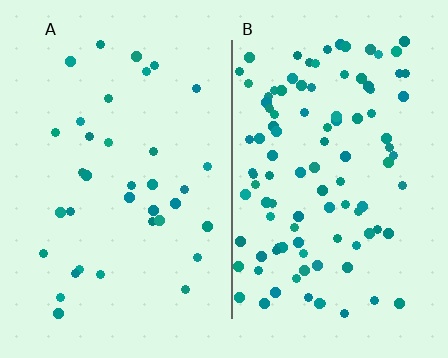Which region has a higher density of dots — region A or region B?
B (the right).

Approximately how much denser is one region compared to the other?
Approximately 2.9× — region B over region A.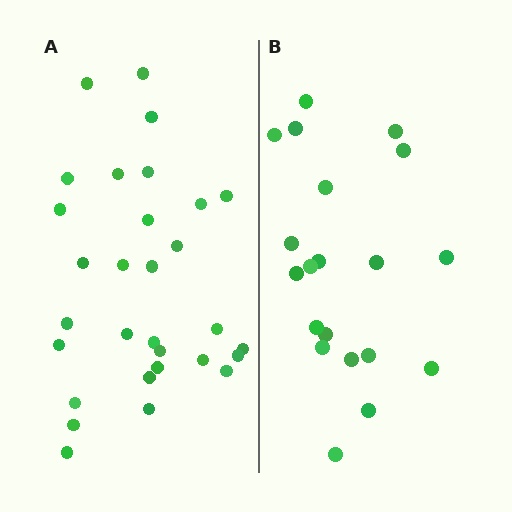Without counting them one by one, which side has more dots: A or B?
Region A (the left region) has more dots.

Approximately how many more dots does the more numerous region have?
Region A has roughly 10 or so more dots than region B.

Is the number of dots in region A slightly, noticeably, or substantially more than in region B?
Region A has substantially more. The ratio is roughly 1.5 to 1.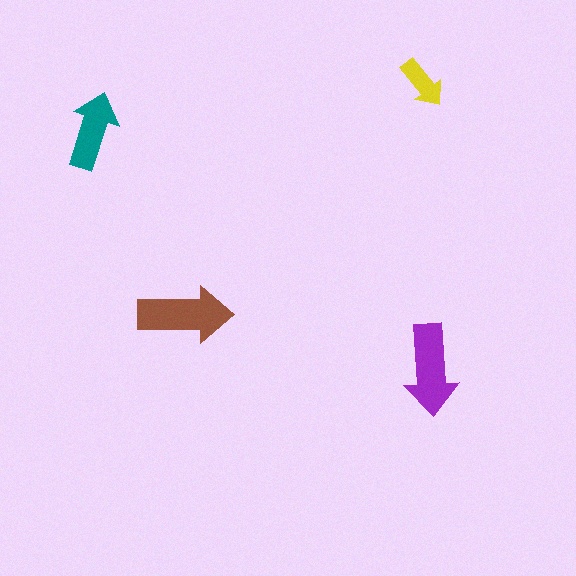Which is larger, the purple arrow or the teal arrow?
The purple one.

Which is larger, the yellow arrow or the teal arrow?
The teal one.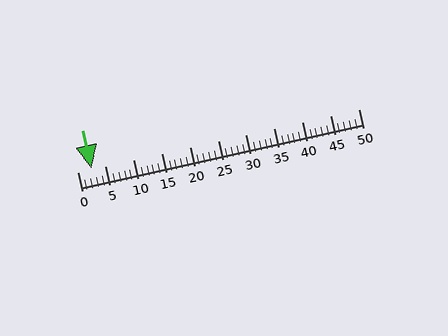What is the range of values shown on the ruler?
The ruler shows values from 0 to 50.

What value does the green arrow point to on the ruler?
The green arrow points to approximately 2.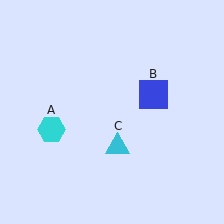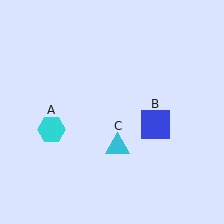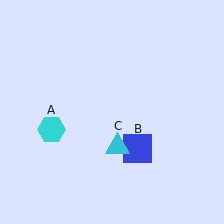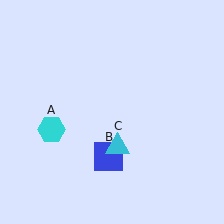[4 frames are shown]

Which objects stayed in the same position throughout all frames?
Cyan hexagon (object A) and cyan triangle (object C) remained stationary.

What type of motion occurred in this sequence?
The blue square (object B) rotated clockwise around the center of the scene.